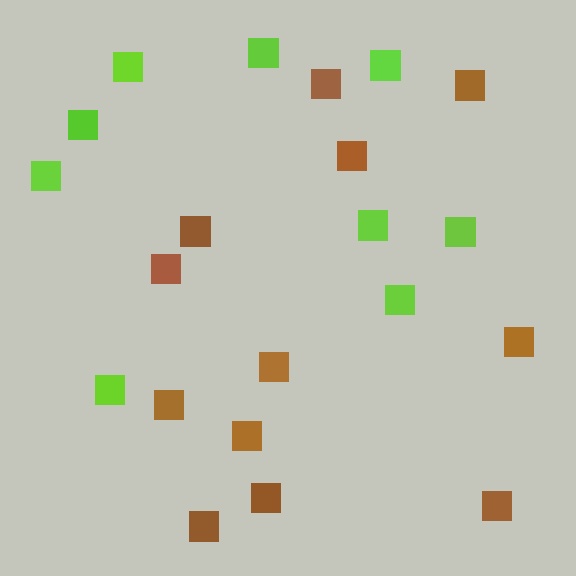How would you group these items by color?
There are 2 groups: one group of brown squares (12) and one group of lime squares (9).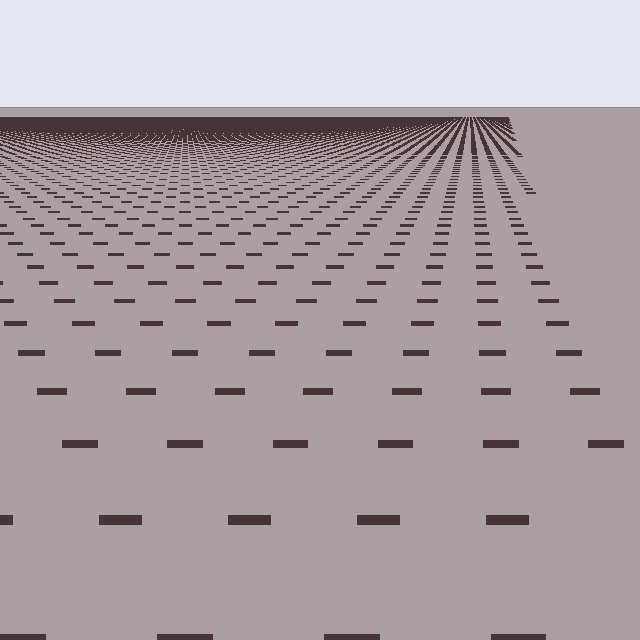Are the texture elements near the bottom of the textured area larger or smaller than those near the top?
Larger. Near the bottom, elements are closer to the viewer and appear at a bigger on-screen size.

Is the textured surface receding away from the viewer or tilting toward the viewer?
The surface is receding away from the viewer. Texture elements get smaller and denser toward the top.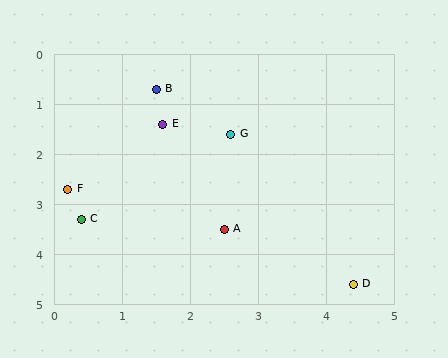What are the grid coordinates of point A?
Point A is at approximately (2.5, 3.5).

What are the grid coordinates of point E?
Point E is at approximately (1.6, 1.4).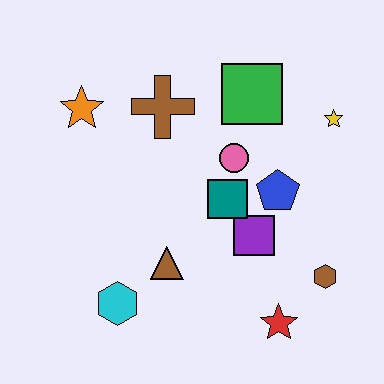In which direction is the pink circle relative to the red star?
The pink circle is above the red star.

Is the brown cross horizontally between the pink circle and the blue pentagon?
No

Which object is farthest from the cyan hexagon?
The yellow star is farthest from the cyan hexagon.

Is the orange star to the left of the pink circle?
Yes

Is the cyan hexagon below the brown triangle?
Yes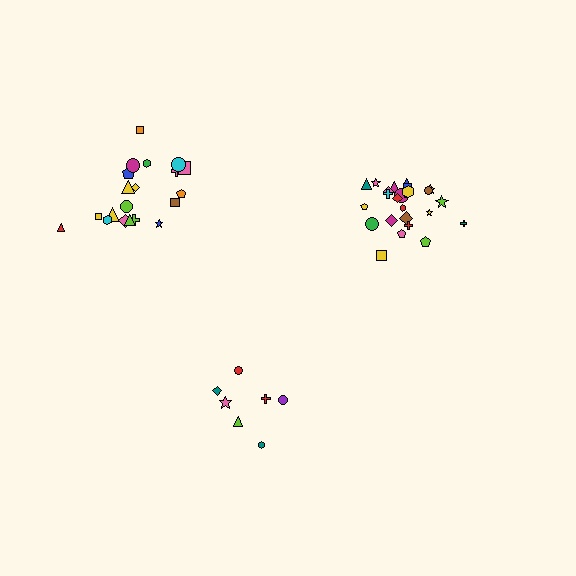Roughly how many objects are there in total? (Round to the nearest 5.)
Roughly 55 objects in total.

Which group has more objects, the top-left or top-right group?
The top-right group.